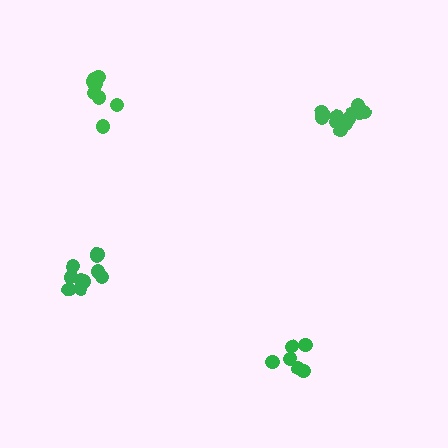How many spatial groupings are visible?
There are 4 spatial groupings.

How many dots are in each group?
Group 1: 10 dots, Group 2: 6 dots, Group 3: 9 dots, Group 4: 12 dots (37 total).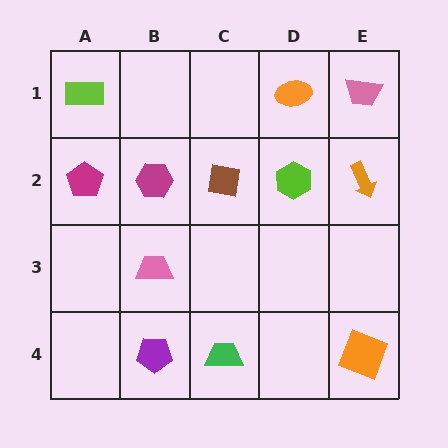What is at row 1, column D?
An orange ellipse.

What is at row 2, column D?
A lime hexagon.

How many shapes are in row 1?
3 shapes.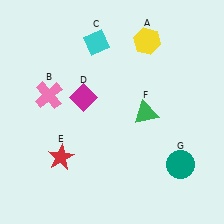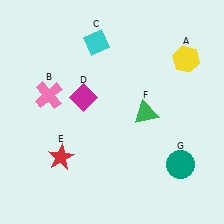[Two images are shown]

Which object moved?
The yellow hexagon (A) moved right.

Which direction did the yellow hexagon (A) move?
The yellow hexagon (A) moved right.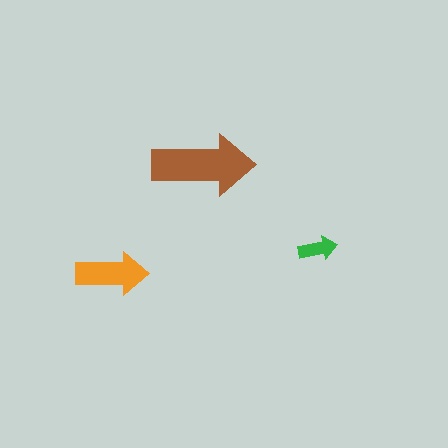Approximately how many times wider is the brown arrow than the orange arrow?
About 1.5 times wider.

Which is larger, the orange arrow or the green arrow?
The orange one.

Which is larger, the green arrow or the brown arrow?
The brown one.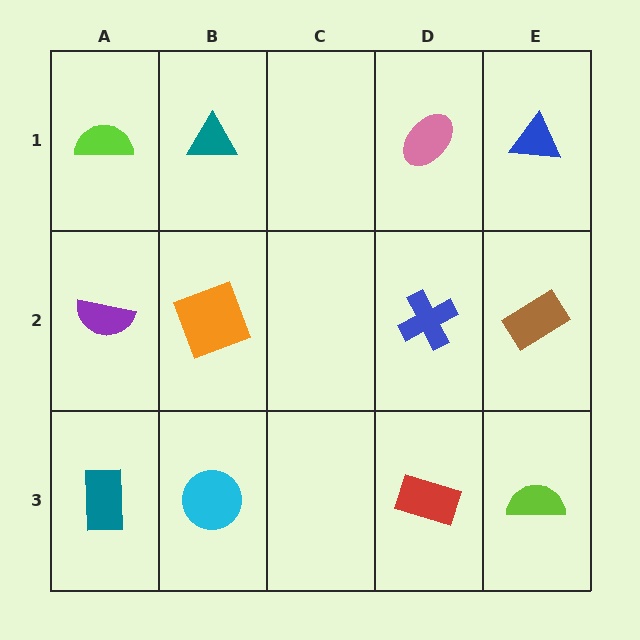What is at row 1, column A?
A lime semicircle.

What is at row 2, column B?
An orange square.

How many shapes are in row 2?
4 shapes.